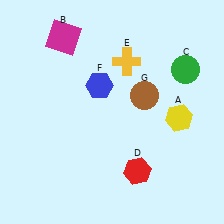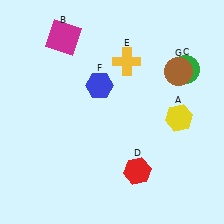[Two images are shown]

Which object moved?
The brown circle (G) moved right.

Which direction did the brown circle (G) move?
The brown circle (G) moved right.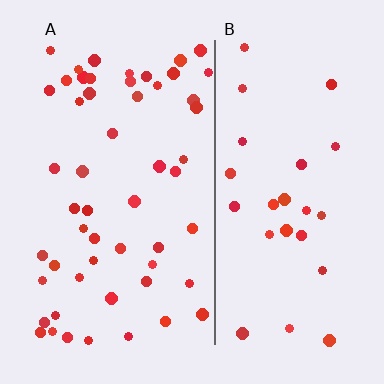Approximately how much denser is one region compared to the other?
Approximately 2.0× — region A over region B.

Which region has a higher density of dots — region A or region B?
A (the left).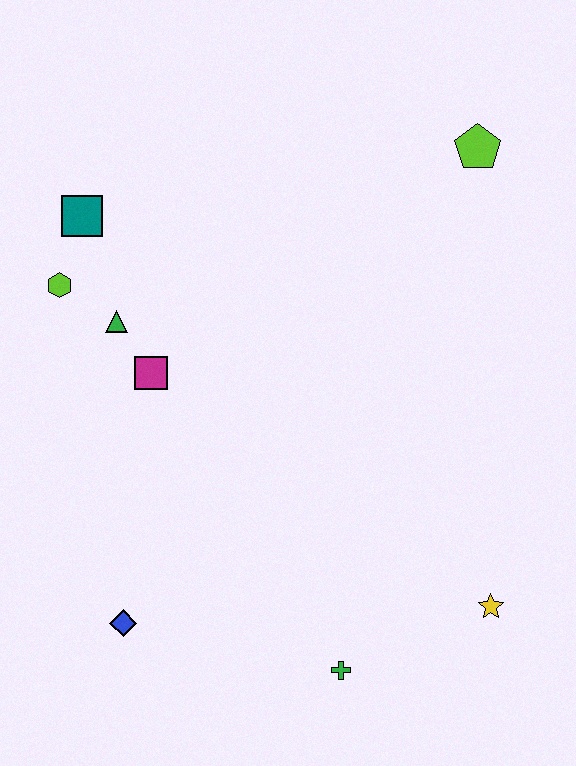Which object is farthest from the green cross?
The lime pentagon is farthest from the green cross.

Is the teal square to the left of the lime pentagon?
Yes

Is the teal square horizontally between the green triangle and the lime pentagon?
No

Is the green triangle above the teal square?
No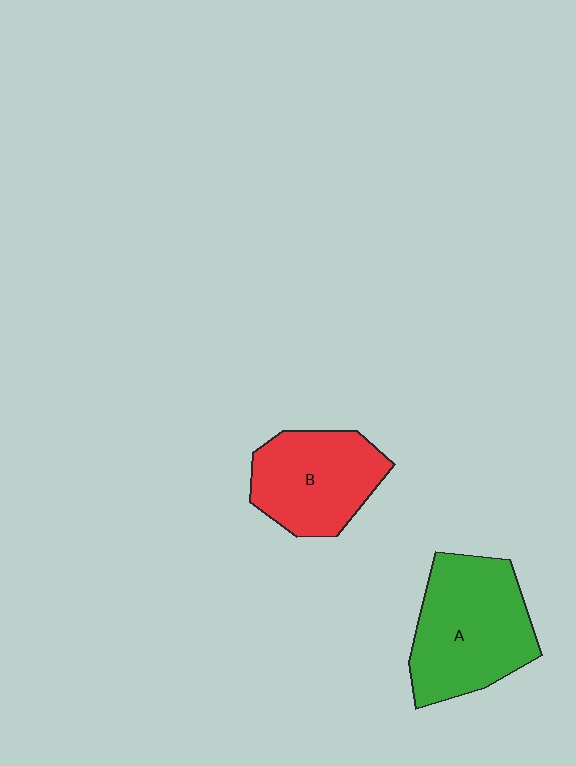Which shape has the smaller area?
Shape B (red).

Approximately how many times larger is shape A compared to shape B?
Approximately 1.3 times.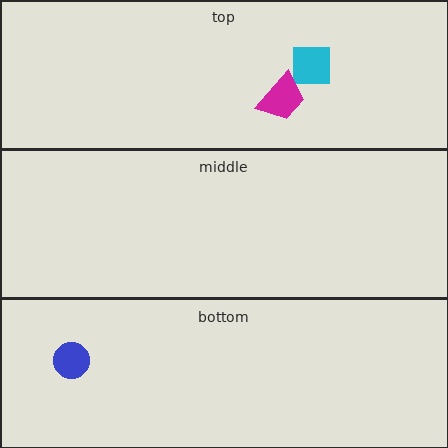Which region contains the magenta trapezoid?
The top region.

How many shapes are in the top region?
2.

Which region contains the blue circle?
The bottom region.